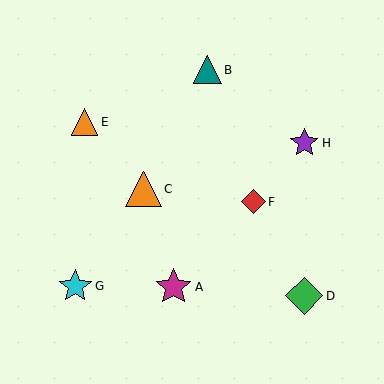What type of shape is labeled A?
Shape A is a magenta star.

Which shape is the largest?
The green diamond (labeled D) is the largest.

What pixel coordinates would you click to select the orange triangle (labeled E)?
Click at (85, 122) to select the orange triangle E.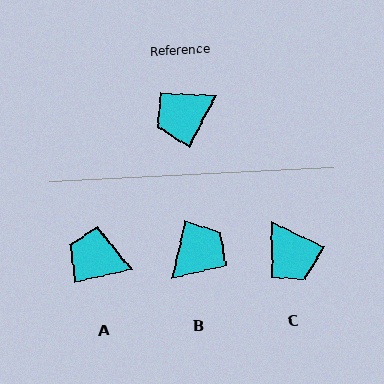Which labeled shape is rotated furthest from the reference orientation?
B, about 164 degrees away.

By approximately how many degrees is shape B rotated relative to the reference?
Approximately 164 degrees clockwise.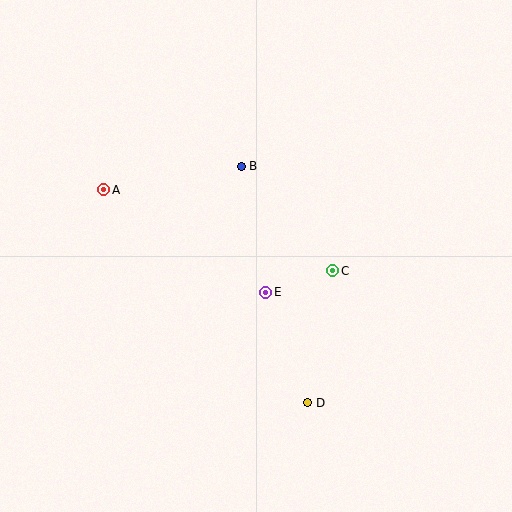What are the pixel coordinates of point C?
Point C is at (333, 271).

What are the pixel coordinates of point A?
Point A is at (104, 190).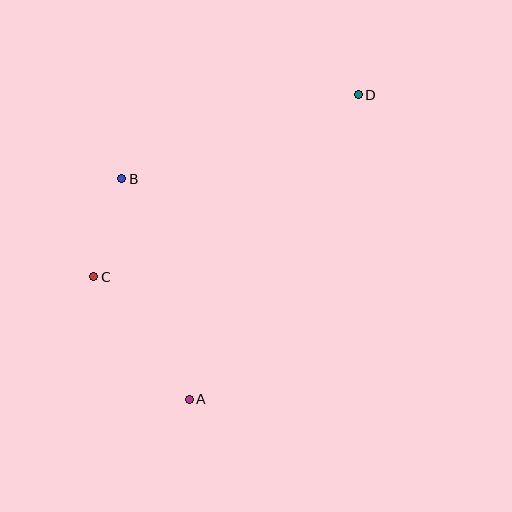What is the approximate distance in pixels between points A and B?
The distance between A and B is approximately 231 pixels.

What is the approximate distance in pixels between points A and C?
The distance between A and C is approximately 155 pixels.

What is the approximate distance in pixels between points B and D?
The distance between B and D is approximately 251 pixels.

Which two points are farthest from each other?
Points A and D are farthest from each other.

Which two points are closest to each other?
Points B and C are closest to each other.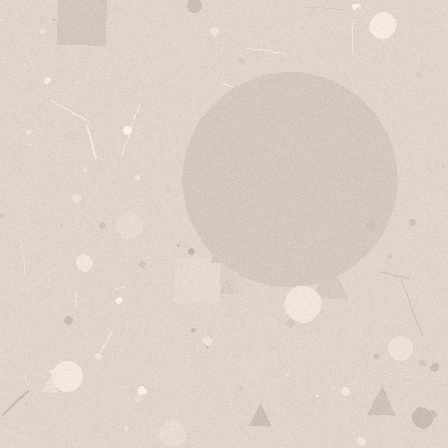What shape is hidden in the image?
A circle is hidden in the image.